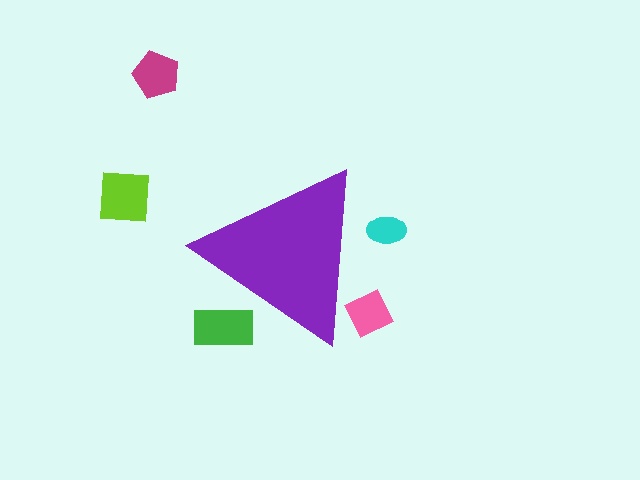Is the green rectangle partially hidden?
Yes, the green rectangle is partially hidden behind the purple triangle.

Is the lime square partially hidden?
No, the lime square is fully visible.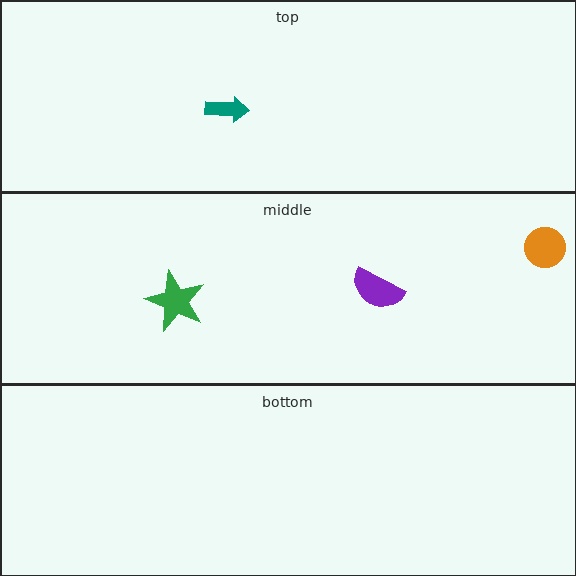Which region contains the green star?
The middle region.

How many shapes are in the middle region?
3.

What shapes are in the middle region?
The green star, the purple semicircle, the orange circle.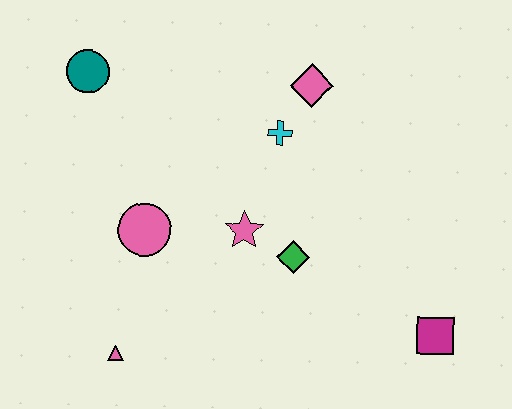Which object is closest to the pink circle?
The pink star is closest to the pink circle.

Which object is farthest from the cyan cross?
The pink triangle is farthest from the cyan cross.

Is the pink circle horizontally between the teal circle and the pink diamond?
Yes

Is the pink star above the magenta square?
Yes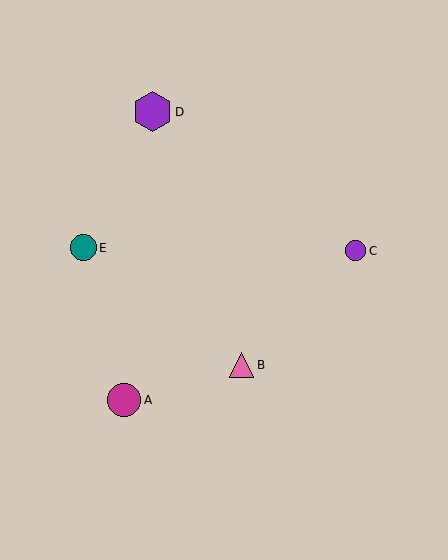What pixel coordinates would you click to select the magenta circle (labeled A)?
Click at (124, 400) to select the magenta circle A.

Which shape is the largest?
The purple hexagon (labeled D) is the largest.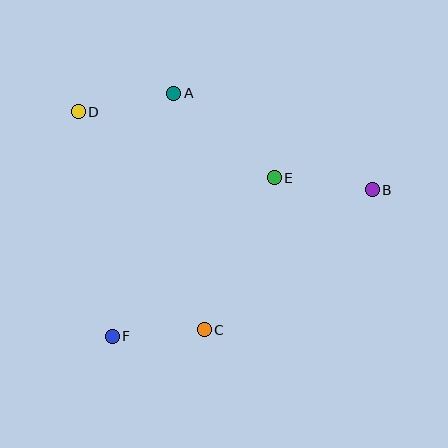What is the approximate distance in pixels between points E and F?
The distance between E and F is approximately 227 pixels.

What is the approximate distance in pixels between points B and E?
The distance between B and E is approximately 98 pixels.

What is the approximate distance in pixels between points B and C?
The distance between B and C is approximately 218 pixels.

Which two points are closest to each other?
Points C and F are closest to each other.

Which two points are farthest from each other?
Points B and D are farthest from each other.